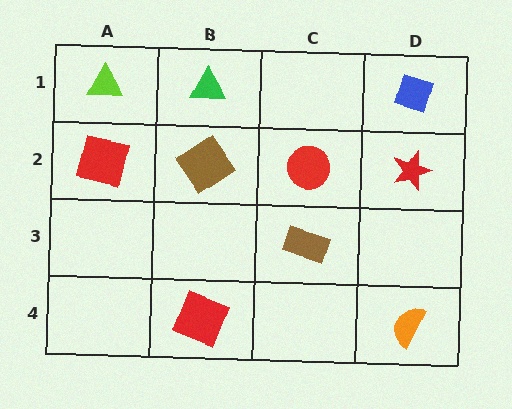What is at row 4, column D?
An orange semicircle.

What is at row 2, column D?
A red star.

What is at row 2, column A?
A red square.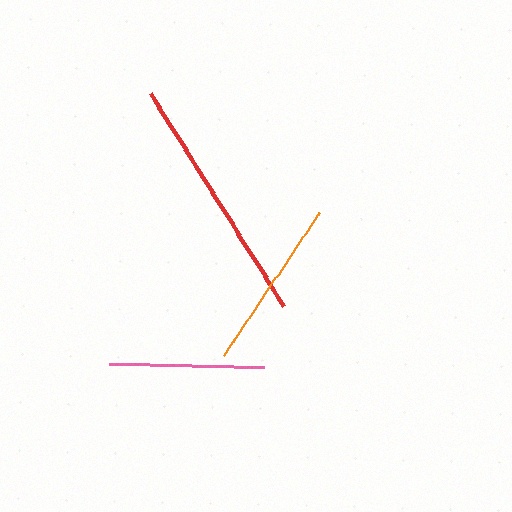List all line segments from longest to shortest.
From longest to shortest: red, orange, pink.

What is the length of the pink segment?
The pink segment is approximately 155 pixels long.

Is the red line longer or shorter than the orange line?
The red line is longer than the orange line.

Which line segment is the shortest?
The pink line is the shortest at approximately 155 pixels.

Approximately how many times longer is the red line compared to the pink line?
The red line is approximately 1.6 times the length of the pink line.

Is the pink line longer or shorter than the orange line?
The orange line is longer than the pink line.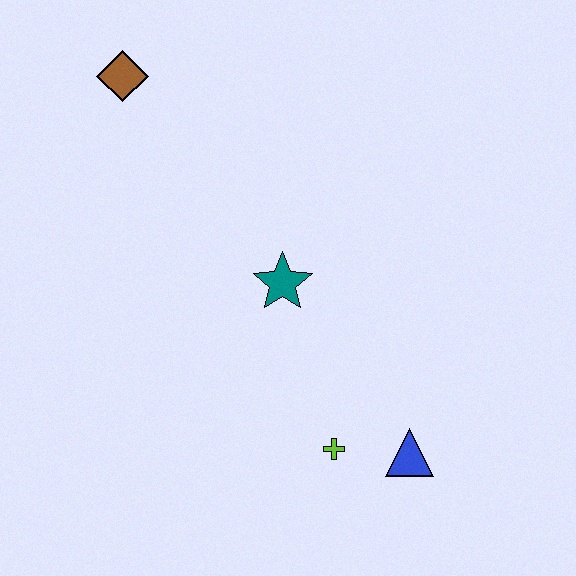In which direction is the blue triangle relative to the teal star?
The blue triangle is below the teal star.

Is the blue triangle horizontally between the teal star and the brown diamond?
No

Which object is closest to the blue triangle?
The lime cross is closest to the blue triangle.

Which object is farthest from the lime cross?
The brown diamond is farthest from the lime cross.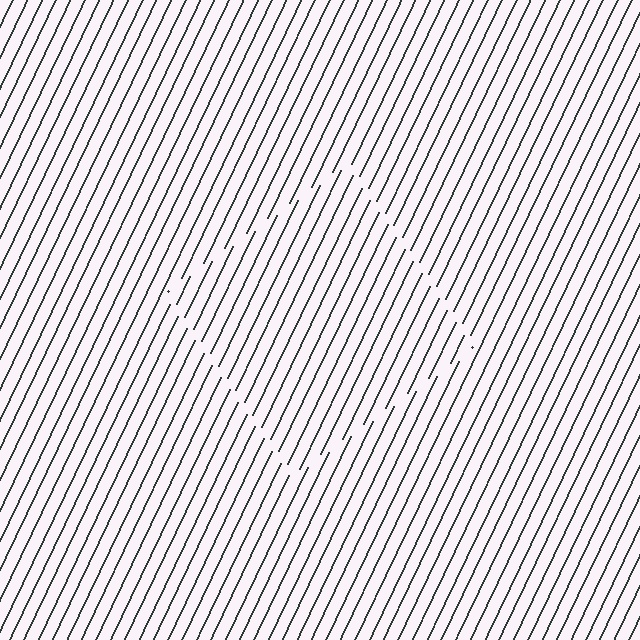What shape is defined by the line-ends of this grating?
An illusory square. The interior of the shape contains the same grating, shifted by half a period — the contour is defined by the phase discontinuity where line-ends from the inner and outer gratings abut.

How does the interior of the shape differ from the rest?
The interior of the shape contains the same grating, shifted by half a period — the contour is defined by the phase discontinuity where line-ends from the inner and outer gratings abut.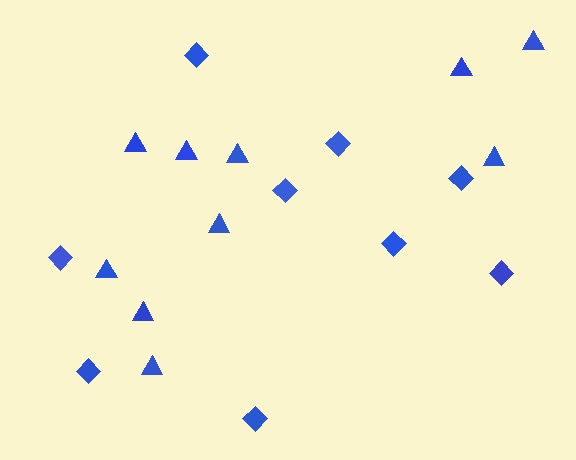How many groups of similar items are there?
There are 2 groups: one group of triangles (10) and one group of diamonds (9).